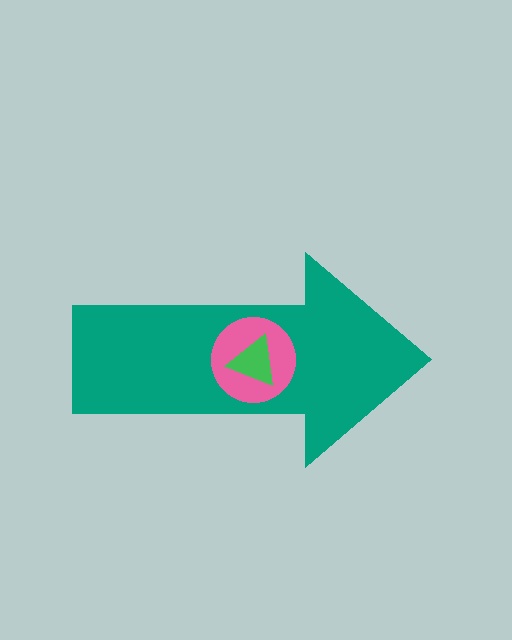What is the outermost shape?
The teal arrow.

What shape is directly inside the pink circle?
The green triangle.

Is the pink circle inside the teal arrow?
Yes.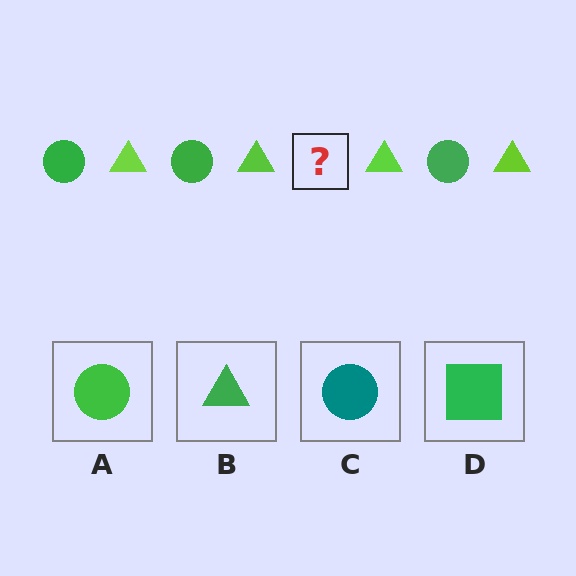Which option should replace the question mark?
Option A.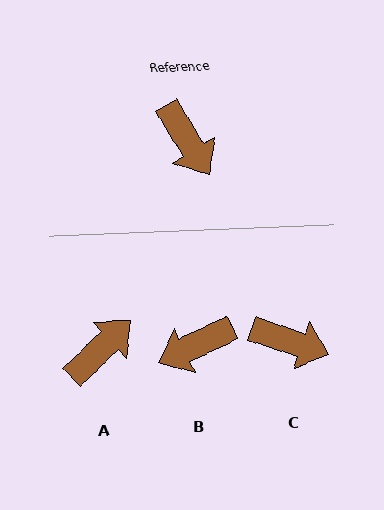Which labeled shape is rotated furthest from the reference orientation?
A, about 102 degrees away.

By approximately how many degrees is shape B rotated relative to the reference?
Approximately 97 degrees clockwise.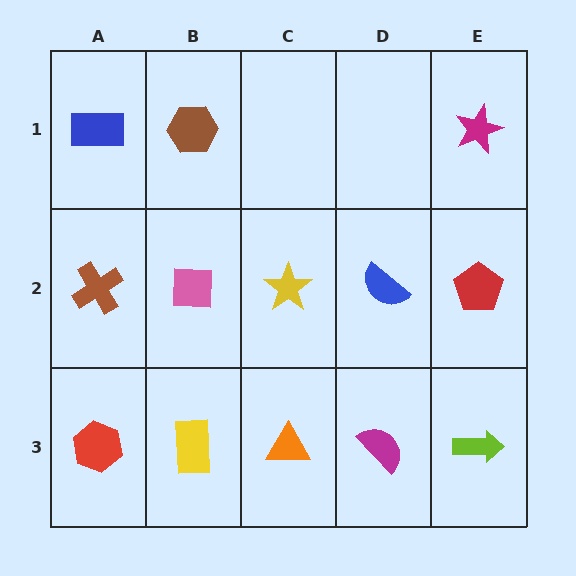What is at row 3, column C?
An orange triangle.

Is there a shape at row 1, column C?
No, that cell is empty.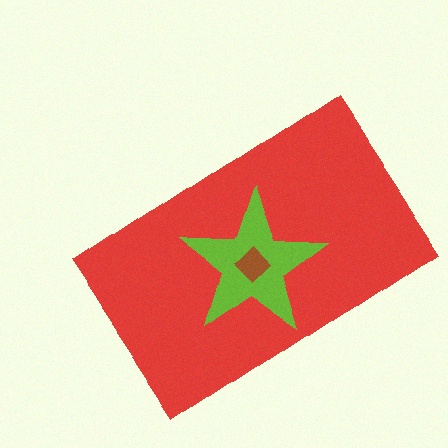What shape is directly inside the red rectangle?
The lime star.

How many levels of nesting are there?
3.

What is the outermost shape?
The red rectangle.